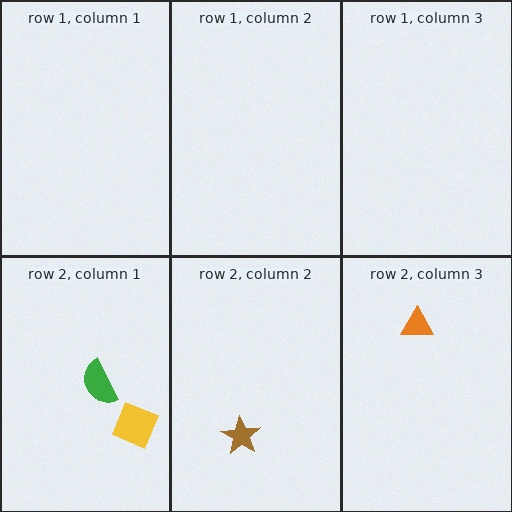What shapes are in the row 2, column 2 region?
The brown star.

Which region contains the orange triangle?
The row 2, column 3 region.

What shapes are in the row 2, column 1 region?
The green semicircle, the yellow square.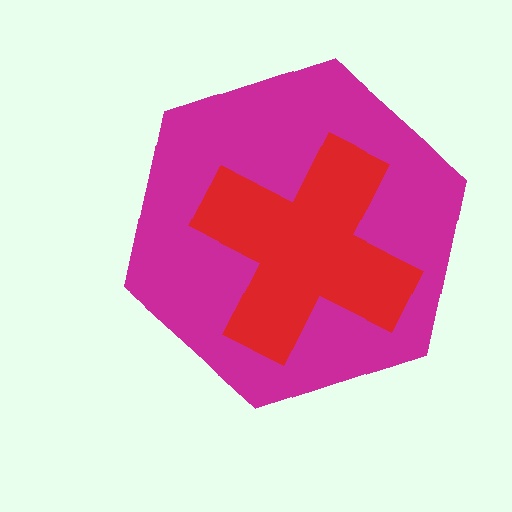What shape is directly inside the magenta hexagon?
The red cross.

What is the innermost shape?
The red cross.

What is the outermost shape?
The magenta hexagon.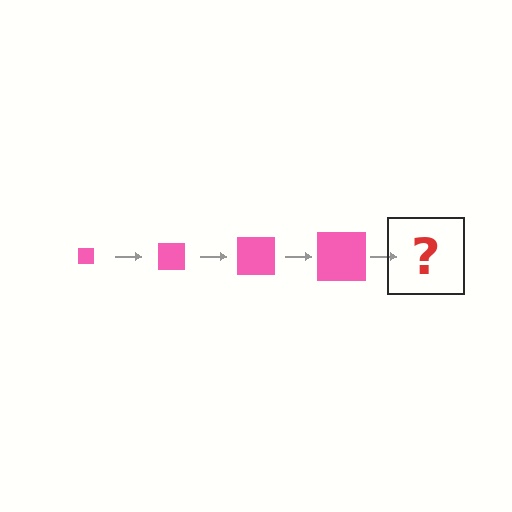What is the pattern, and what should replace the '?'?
The pattern is that the square gets progressively larger each step. The '?' should be a pink square, larger than the previous one.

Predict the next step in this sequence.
The next step is a pink square, larger than the previous one.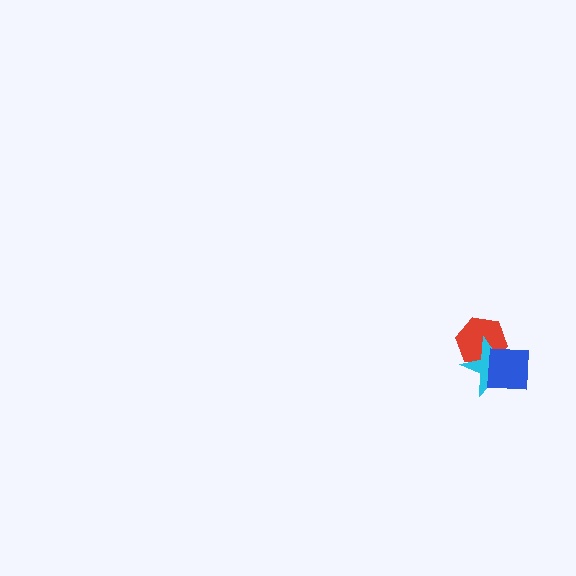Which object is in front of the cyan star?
The blue square is in front of the cyan star.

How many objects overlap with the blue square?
2 objects overlap with the blue square.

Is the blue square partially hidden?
No, no other shape covers it.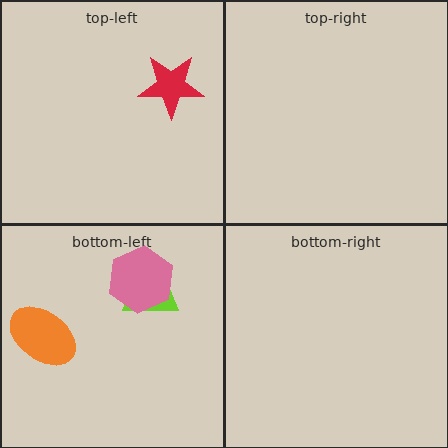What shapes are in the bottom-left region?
The lime trapezoid, the orange ellipse, the pink hexagon.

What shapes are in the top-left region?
The red star.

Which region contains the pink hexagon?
The bottom-left region.